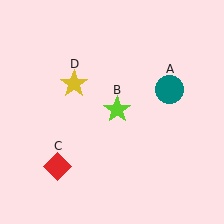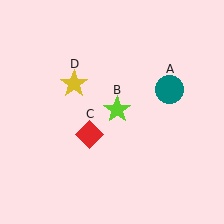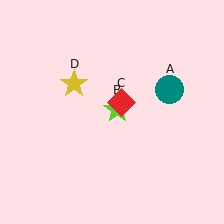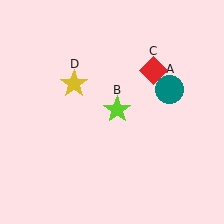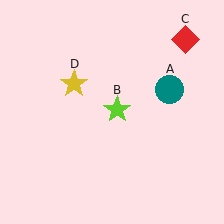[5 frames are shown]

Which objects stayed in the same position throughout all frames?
Teal circle (object A) and lime star (object B) and yellow star (object D) remained stationary.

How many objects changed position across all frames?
1 object changed position: red diamond (object C).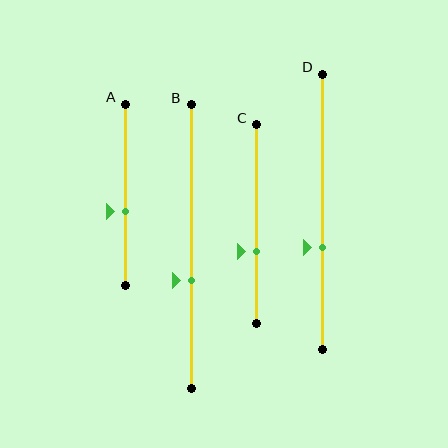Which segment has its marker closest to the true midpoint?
Segment A has its marker closest to the true midpoint.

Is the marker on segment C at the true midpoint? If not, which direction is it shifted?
No, the marker on segment C is shifted downward by about 14% of the segment length.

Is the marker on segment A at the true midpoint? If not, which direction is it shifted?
No, the marker on segment A is shifted downward by about 9% of the segment length.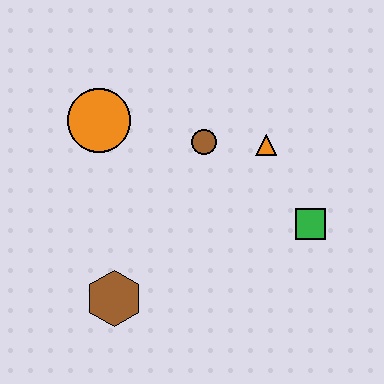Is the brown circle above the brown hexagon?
Yes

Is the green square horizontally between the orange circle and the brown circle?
No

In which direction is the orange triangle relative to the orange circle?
The orange triangle is to the right of the orange circle.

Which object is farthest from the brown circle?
The brown hexagon is farthest from the brown circle.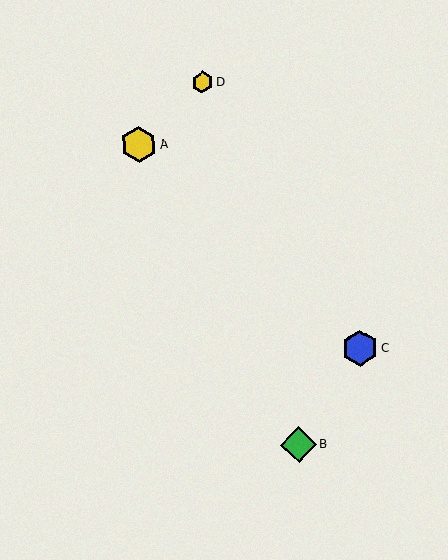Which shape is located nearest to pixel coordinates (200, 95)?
The yellow hexagon (labeled D) at (203, 82) is nearest to that location.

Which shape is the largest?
The blue hexagon (labeled C) is the largest.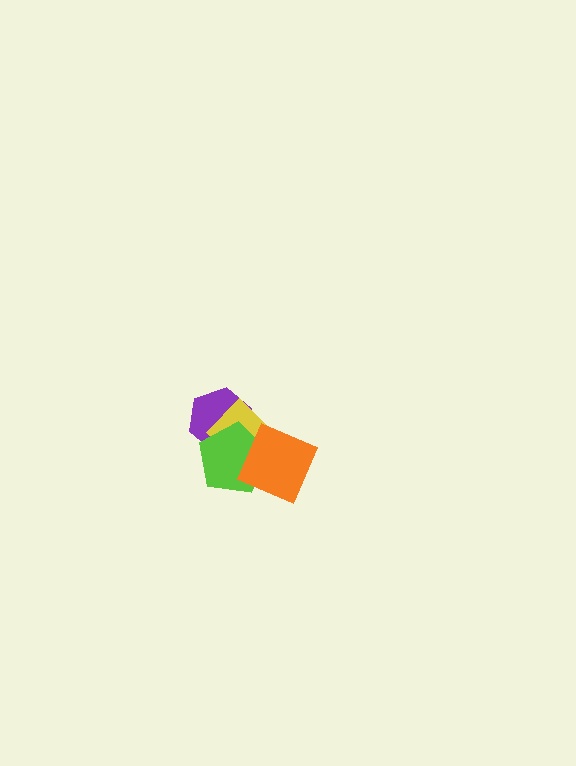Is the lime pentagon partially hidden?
Yes, it is partially covered by another shape.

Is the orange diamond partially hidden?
No, no other shape covers it.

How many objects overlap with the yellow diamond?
3 objects overlap with the yellow diamond.